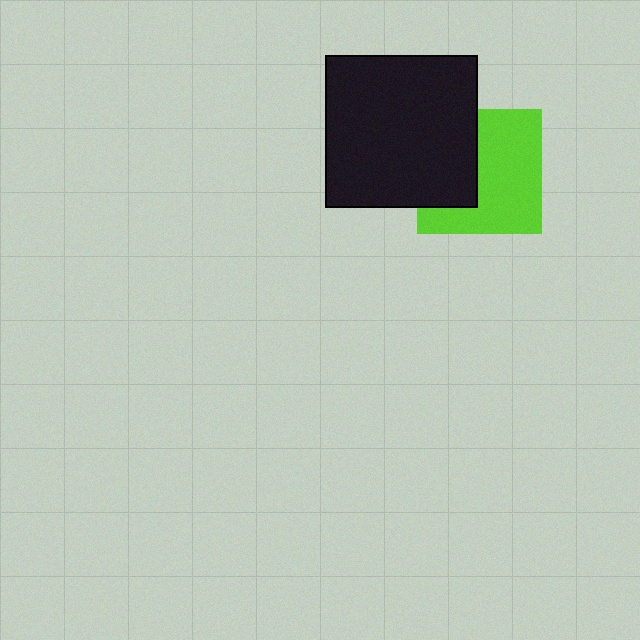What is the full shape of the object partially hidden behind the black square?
The partially hidden object is a lime square.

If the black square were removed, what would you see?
You would see the complete lime square.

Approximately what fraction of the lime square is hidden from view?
Roughly 38% of the lime square is hidden behind the black square.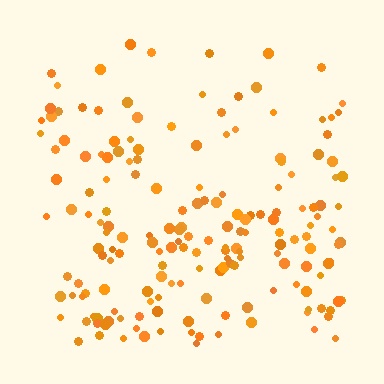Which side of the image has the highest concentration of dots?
The bottom.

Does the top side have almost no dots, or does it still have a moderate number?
Still a moderate number, just noticeably fewer than the bottom.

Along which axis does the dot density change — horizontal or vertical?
Vertical.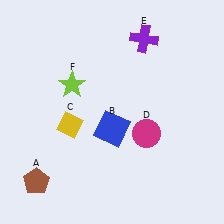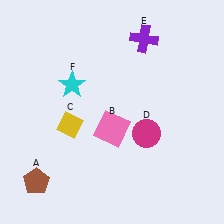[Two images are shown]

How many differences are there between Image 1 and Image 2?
There are 2 differences between the two images.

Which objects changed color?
B changed from blue to pink. F changed from lime to cyan.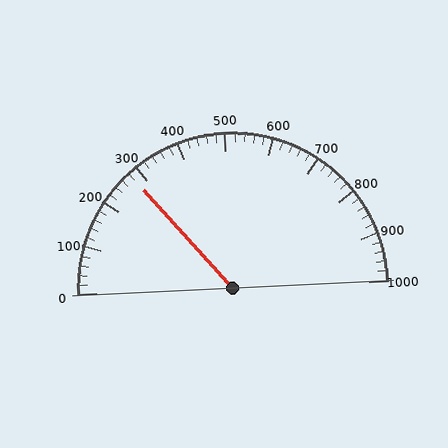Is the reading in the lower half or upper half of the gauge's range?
The reading is in the lower half of the range (0 to 1000).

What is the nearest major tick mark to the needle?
The nearest major tick mark is 300.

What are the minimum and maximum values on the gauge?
The gauge ranges from 0 to 1000.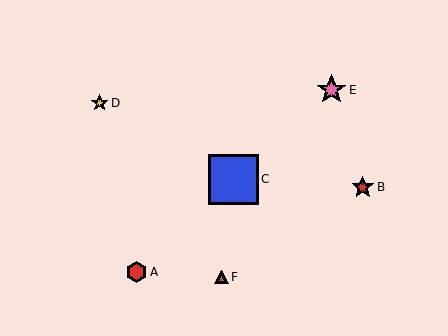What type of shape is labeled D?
Shape D is a yellow star.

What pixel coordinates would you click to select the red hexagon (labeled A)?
Click at (137, 272) to select the red hexagon A.